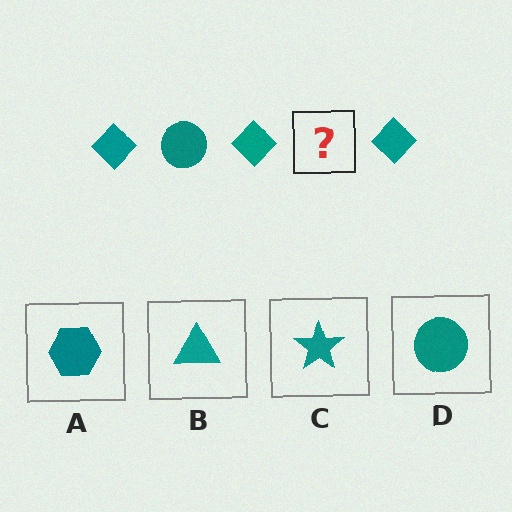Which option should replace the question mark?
Option D.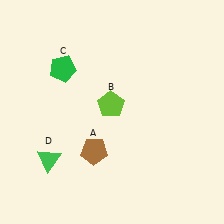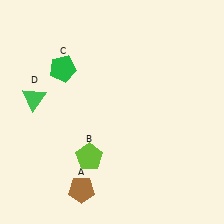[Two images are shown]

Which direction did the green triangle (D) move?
The green triangle (D) moved up.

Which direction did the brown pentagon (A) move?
The brown pentagon (A) moved down.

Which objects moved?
The objects that moved are: the brown pentagon (A), the lime pentagon (B), the green triangle (D).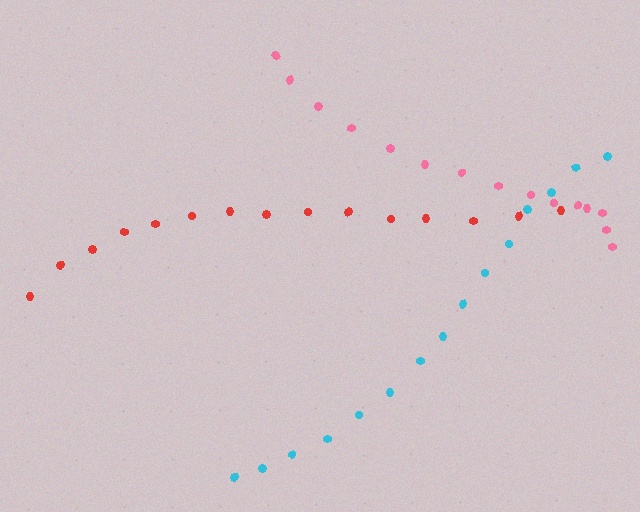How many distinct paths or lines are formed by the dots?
There are 3 distinct paths.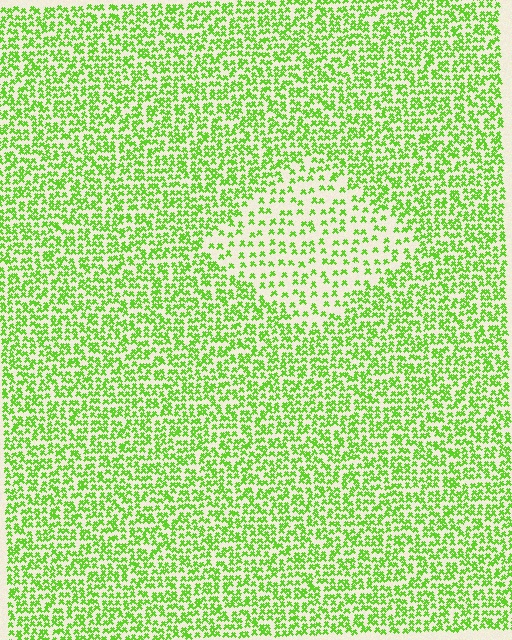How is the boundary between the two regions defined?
The boundary is defined by a change in element density (approximately 2.1x ratio). All elements are the same color, size, and shape.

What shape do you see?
I see a diamond.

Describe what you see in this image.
The image contains small lime elements arranged at two different densities. A diamond-shaped region is visible where the elements are less densely packed than the surrounding area.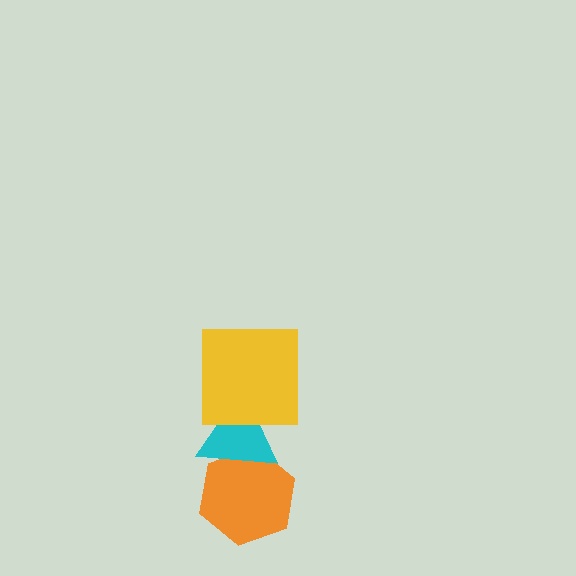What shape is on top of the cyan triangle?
The yellow square is on top of the cyan triangle.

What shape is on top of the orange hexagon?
The cyan triangle is on top of the orange hexagon.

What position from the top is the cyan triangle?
The cyan triangle is 2nd from the top.